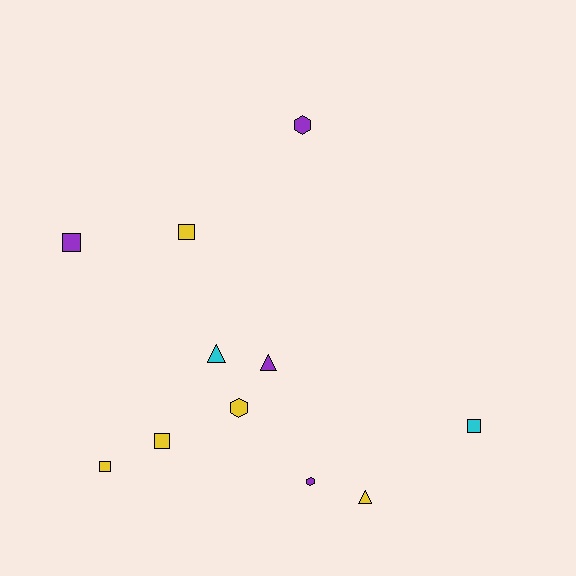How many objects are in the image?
There are 11 objects.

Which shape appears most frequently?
Square, with 5 objects.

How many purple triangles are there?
There is 1 purple triangle.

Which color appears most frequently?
Yellow, with 5 objects.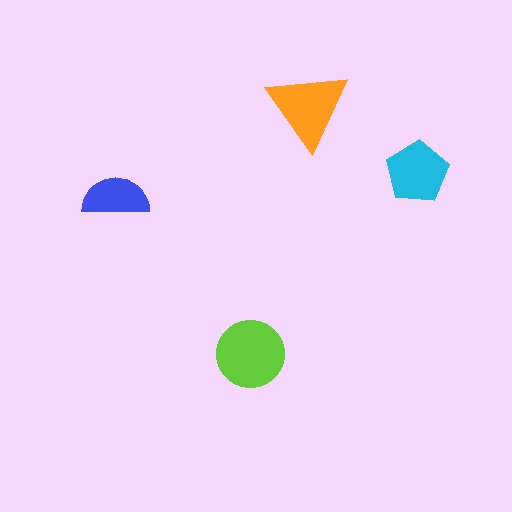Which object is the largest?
The lime circle.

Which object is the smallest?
The blue semicircle.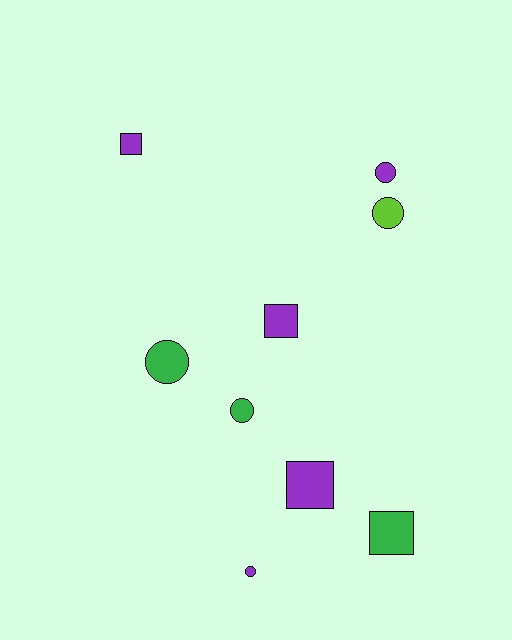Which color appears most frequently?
Purple, with 5 objects.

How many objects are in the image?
There are 9 objects.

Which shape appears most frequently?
Circle, with 5 objects.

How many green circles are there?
There are 2 green circles.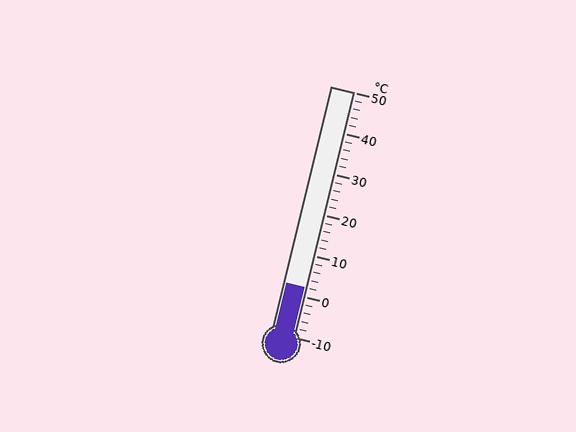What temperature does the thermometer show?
The thermometer shows approximately 2°C.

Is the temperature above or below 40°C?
The temperature is below 40°C.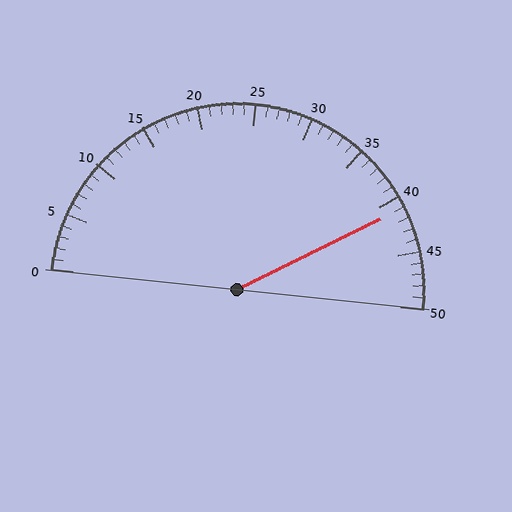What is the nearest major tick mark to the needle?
The nearest major tick mark is 40.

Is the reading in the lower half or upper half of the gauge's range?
The reading is in the upper half of the range (0 to 50).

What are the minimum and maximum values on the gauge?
The gauge ranges from 0 to 50.